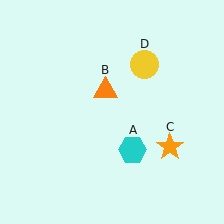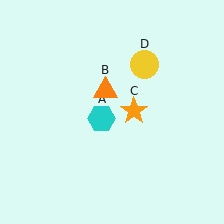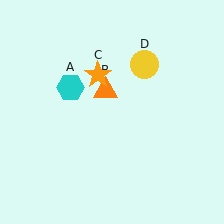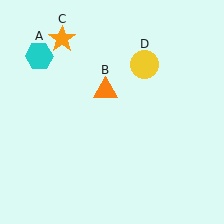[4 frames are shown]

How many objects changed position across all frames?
2 objects changed position: cyan hexagon (object A), orange star (object C).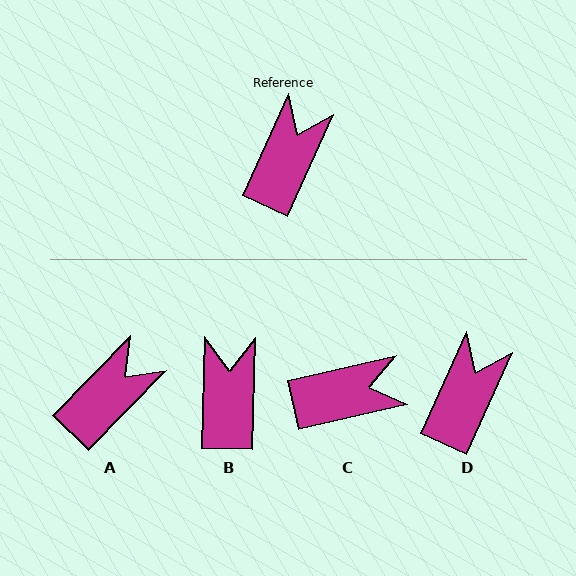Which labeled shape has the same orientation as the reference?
D.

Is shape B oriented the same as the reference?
No, it is off by about 23 degrees.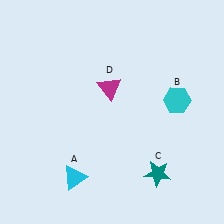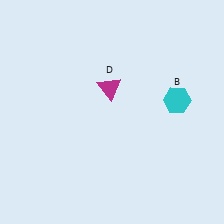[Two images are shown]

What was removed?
The cyan triangle (A), the teal star (C) were removed in Image 2.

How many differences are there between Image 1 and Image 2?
There are 2 differences between the two images.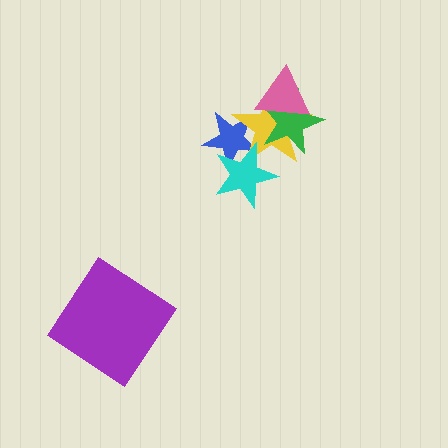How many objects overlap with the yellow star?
4 objects overlap with the yellow star.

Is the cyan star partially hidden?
No, no other shape covers it.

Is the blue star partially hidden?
Yes, it is partially covered by another shape.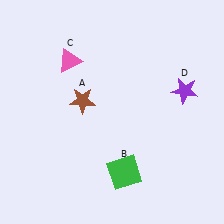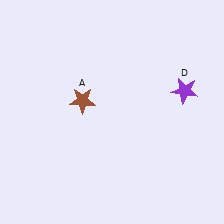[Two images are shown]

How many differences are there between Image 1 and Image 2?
There are 2 differences between the two images.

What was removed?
The pink triangle (C), the green square (B) were removed in Image 2.